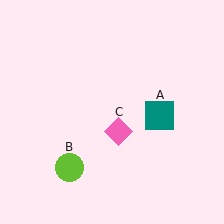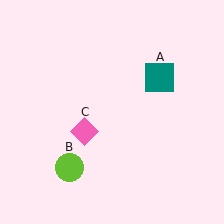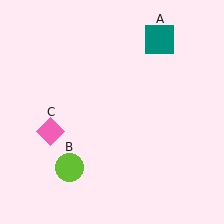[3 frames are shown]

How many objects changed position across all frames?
2 objects changed position: teal square (object A), pink diamond (object C).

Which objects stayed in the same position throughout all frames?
Lime circle (object B) remained stationary.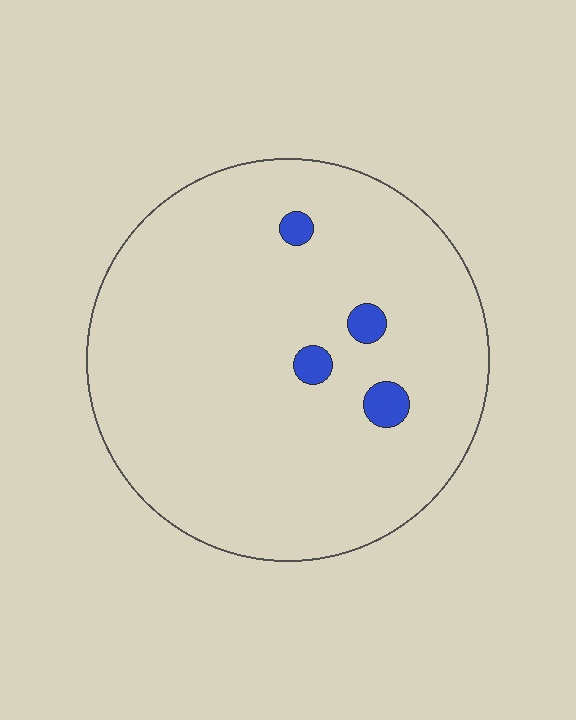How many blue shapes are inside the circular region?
4.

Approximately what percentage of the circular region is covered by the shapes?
Approximately 5%.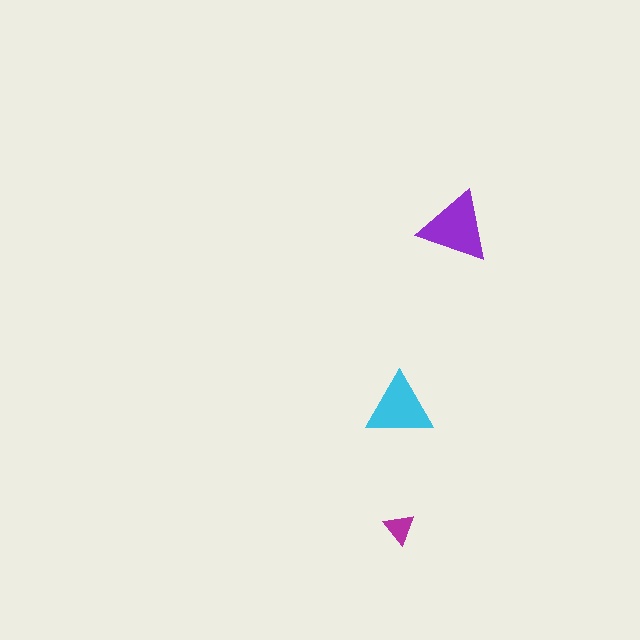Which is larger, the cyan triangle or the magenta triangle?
The cyan one.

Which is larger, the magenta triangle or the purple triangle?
The purple one.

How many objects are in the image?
There are 3 objects in the image.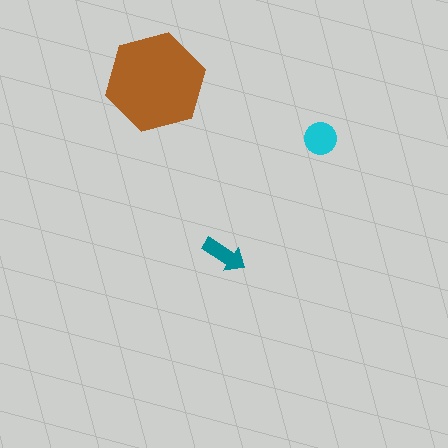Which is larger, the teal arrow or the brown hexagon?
The brown hexagon.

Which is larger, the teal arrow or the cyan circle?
The cyan circle.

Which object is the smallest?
The teal arrow.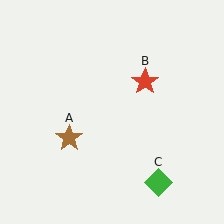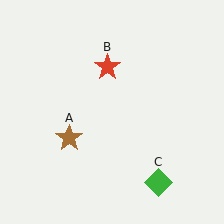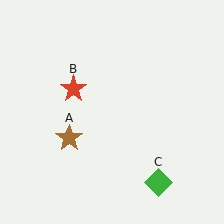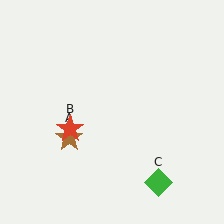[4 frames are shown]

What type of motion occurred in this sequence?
The red star (object B) rotated counterclockwise around the center of the scene.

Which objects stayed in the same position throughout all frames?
Brown star (object A) and green diamond (object C) remained stationary.